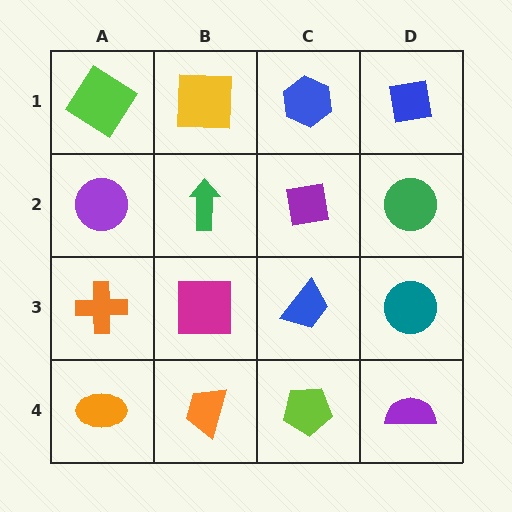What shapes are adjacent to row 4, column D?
A teal circle (row 3, column D), a lime pentagon (row 4, column C).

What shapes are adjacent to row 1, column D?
A green circle (row 2, column D), a blue hexagon (row 1, column C).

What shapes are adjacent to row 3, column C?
A purple square (row 2, column C), a lime pentagon (row 4, column C), a magenta square (row 3, column B), a teal circle (row 3, column D).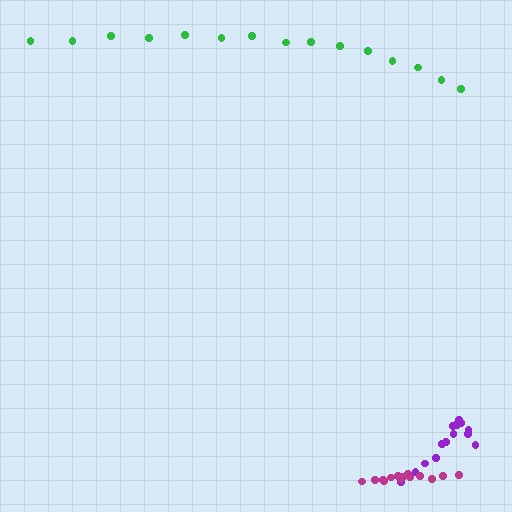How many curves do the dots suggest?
There are 3 distinct paths.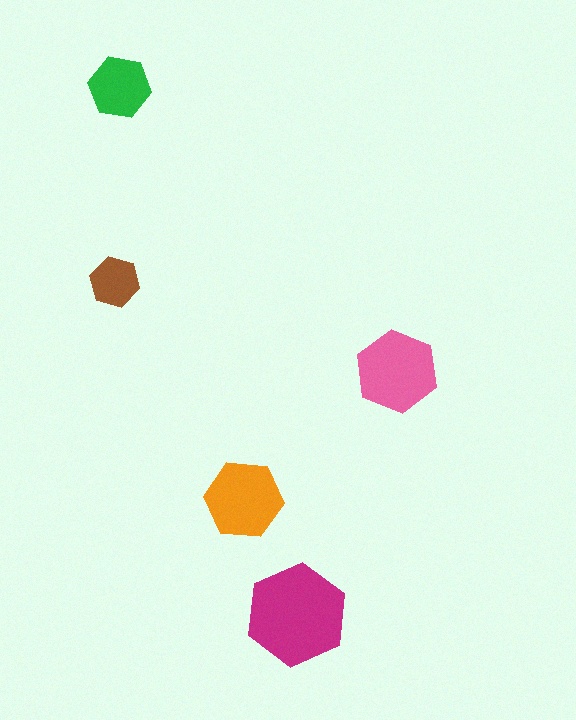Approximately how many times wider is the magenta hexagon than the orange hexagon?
About 1.5 times wider.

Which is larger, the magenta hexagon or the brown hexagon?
The magenta one.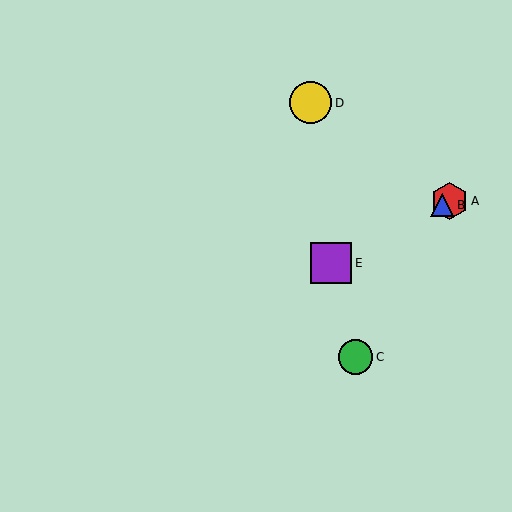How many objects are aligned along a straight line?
3 objects (A, B, E) are aligned along a straight line.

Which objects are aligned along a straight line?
Objects A, B, E are aligned along a straight line.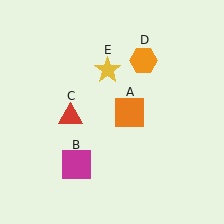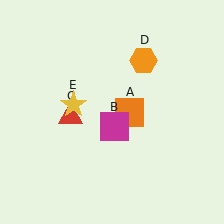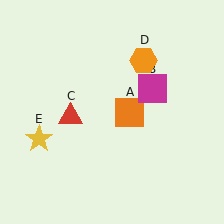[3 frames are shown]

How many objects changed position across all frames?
2 objects changed position: magenta square (object B), yellow star (object E).